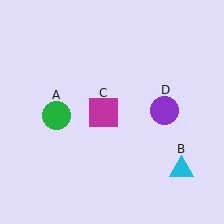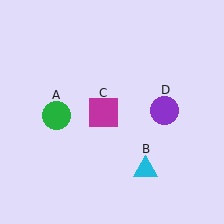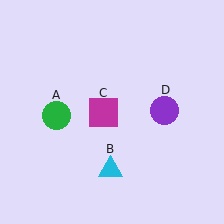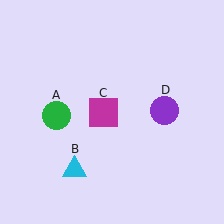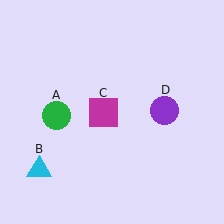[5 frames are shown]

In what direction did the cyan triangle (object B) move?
The cyan triangle (object B) moved left.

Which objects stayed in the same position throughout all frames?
Green circle (object A) and magenta square (object C) and purple circle (object D) remained stationary.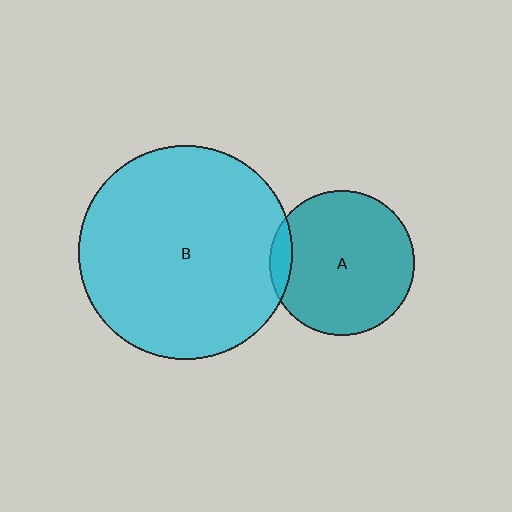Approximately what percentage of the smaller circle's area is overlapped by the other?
Approximately 10%.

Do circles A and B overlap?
Yes.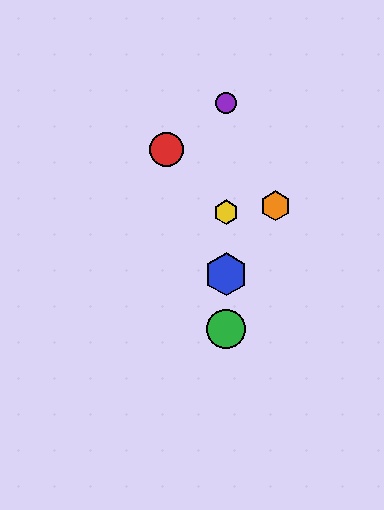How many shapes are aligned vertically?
4 shapes (the blue hexagon, the green circle, the yellow hexagon, the purple circle) are aligned vertically.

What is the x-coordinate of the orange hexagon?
The orange hexagon is at x≈275.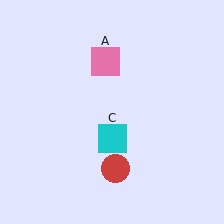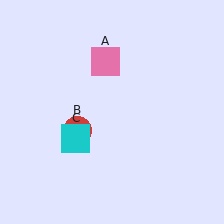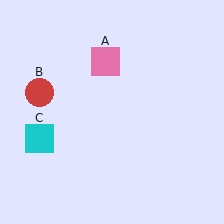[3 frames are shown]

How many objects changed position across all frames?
2 objects changed position: red circle (object B), cyan square (object C).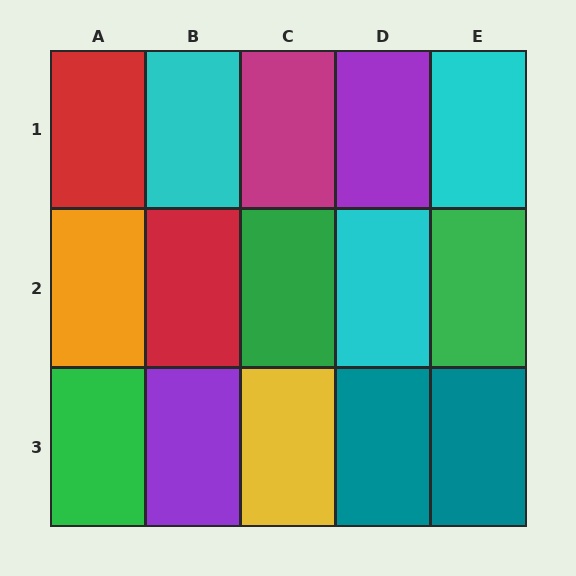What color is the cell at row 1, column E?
Cyan.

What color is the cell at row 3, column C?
Yellow.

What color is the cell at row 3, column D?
Teal.